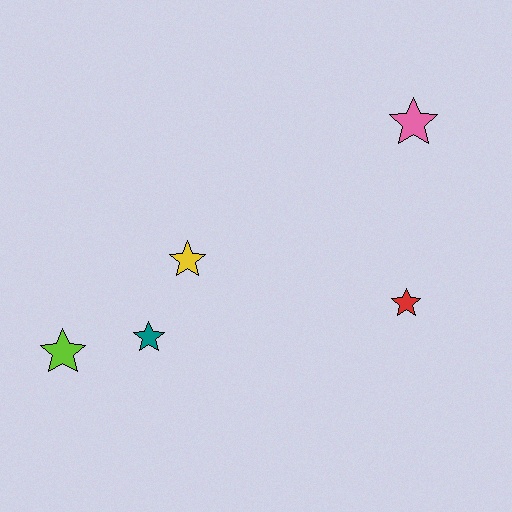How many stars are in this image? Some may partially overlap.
There are 5 stars.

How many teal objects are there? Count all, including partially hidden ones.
There is 1 teal object.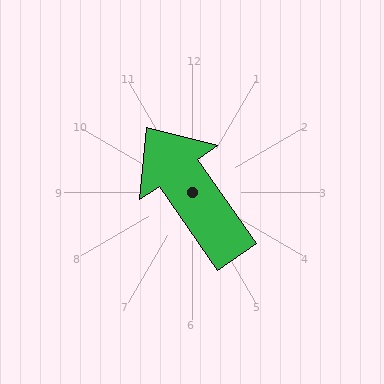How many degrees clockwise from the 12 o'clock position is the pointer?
Approximately 325 degrees.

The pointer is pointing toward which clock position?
Roughly 11 o'clock.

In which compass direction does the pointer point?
Northwest.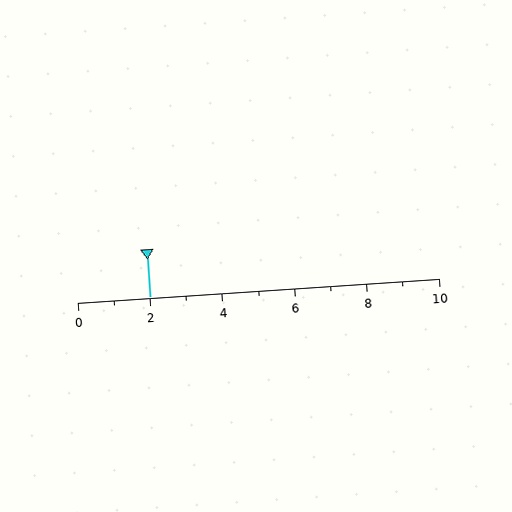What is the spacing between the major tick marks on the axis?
The major ticks are spaced 2 apart.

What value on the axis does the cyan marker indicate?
The marker indicates approximately 2.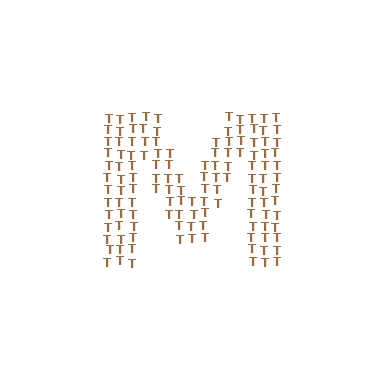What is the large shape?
The large shape is the letter M.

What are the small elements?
The small elements are letter T's.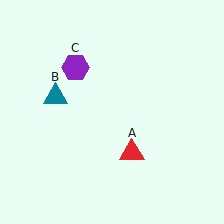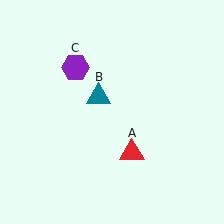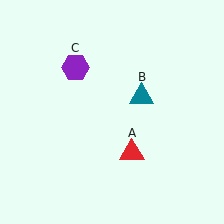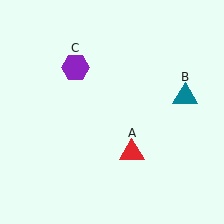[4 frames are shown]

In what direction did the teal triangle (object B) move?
The teal triangle (object B) moved right.